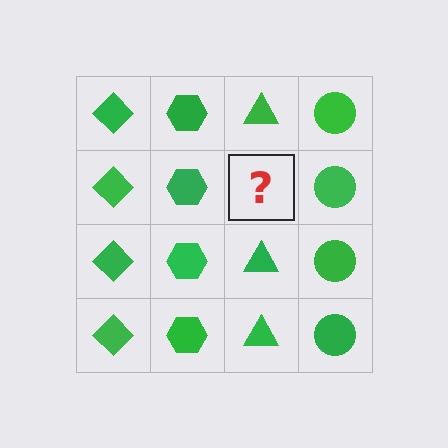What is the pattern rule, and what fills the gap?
The rule is that each column has a consistent shape. The gap should be filled with a green triangle.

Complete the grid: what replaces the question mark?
The question mark should be replaced with a green triangle.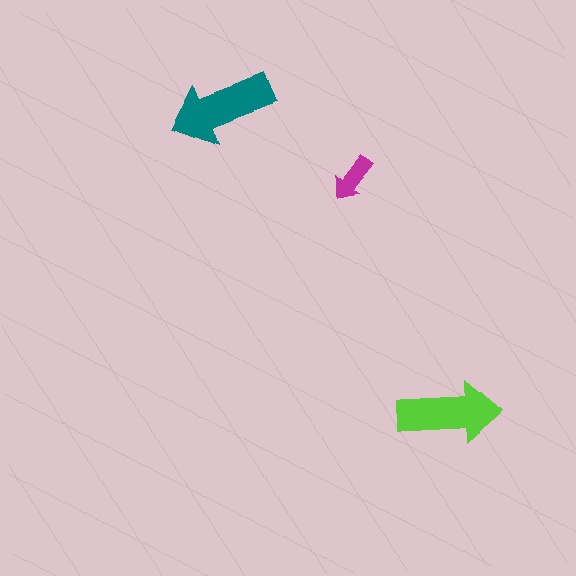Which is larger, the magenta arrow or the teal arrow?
The teal one.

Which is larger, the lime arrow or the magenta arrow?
The lime one.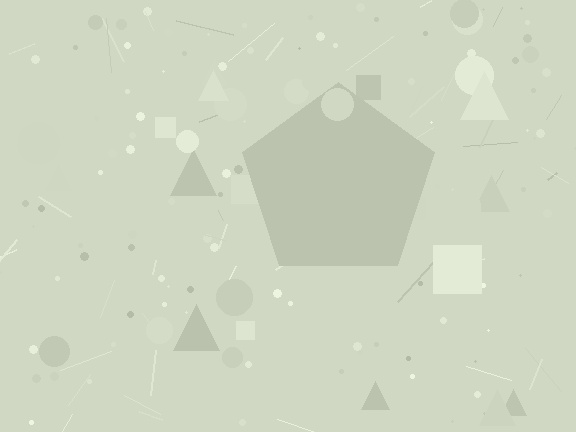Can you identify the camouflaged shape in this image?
The camouflaged shape is a pentagon.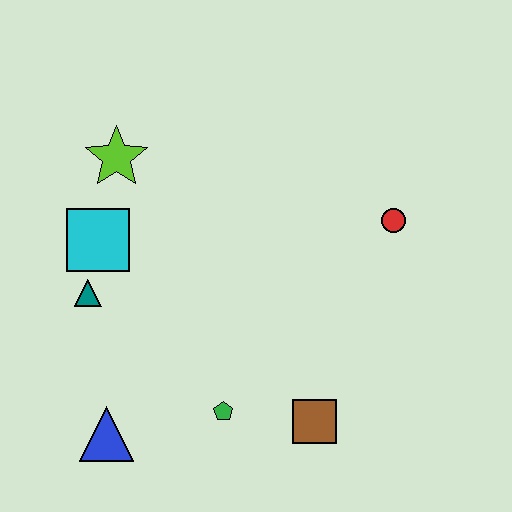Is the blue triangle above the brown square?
No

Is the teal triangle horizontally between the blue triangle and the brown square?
No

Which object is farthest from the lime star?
The brown square is farthest from the lime star.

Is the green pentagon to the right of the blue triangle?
Yes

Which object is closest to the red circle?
The brown square is closest to the red circle.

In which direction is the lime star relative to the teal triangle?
The lime star is above the teal triangle.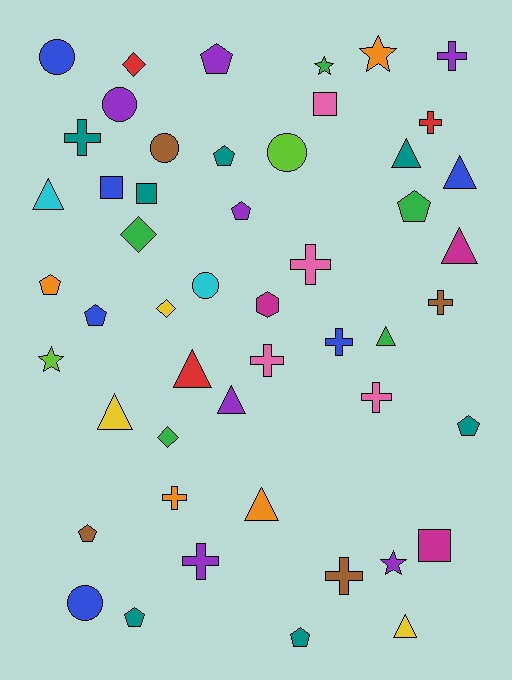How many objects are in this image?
There are 50 objects.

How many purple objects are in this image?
There are 7 purple objects.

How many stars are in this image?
There are 4 stars.